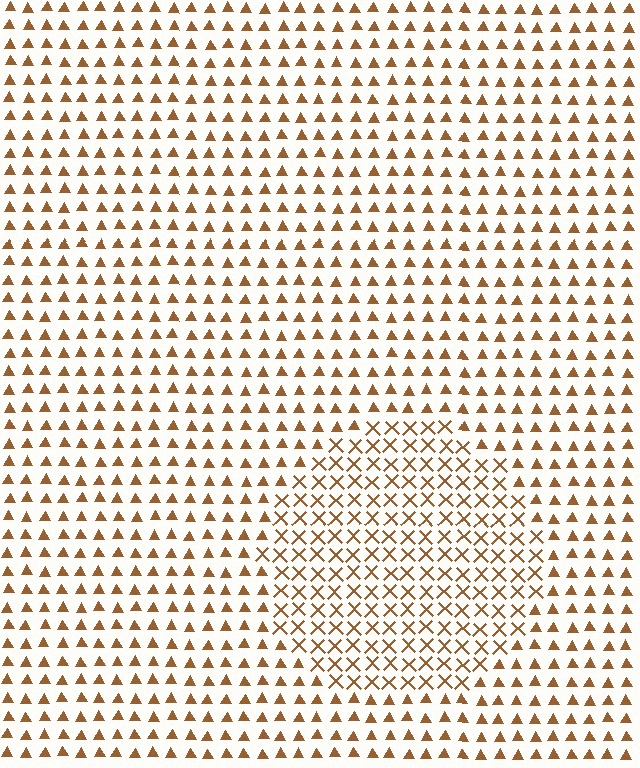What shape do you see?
I see a circle.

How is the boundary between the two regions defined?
The boundary is defined by a change in element shape: X marks inside vs. triangles outside. All elements share the same color and spacing.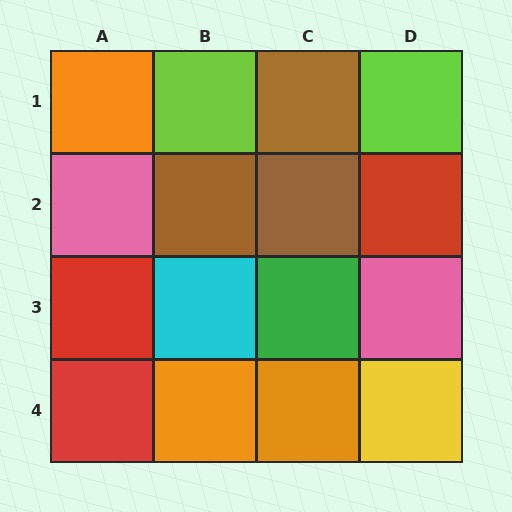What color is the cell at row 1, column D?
Lime.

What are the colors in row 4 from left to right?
Red, orange, orange, yellow.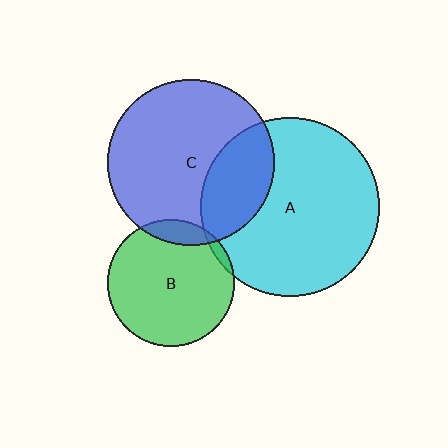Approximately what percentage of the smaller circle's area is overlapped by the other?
Approximately 25%.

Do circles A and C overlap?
Yes.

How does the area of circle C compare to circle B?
Approximately 1.7 times.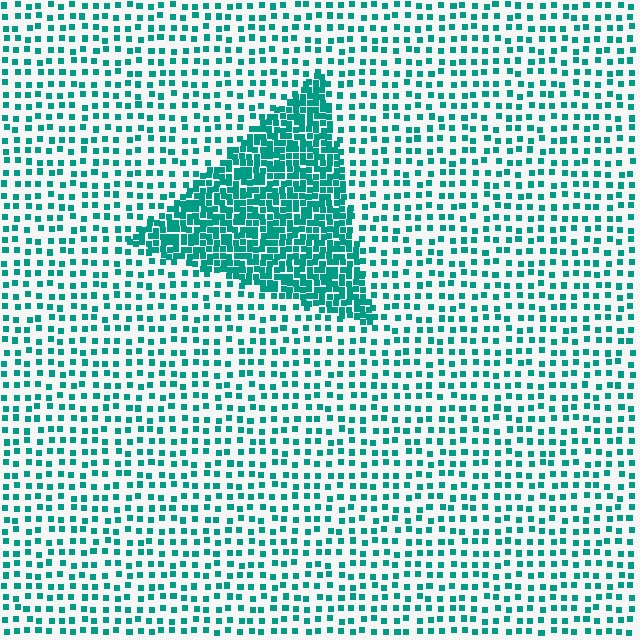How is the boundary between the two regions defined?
The boundary is defined by a change in element density (approximately 2.8x ratio). All elements are the same color, size, and shape.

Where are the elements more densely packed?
The elements are more densely packed inside the triangle boundary.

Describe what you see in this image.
The image contains small teal elements arranged at two different densities. A triangle-shaped region is visible where the elements are more densely packed than the surrounding area.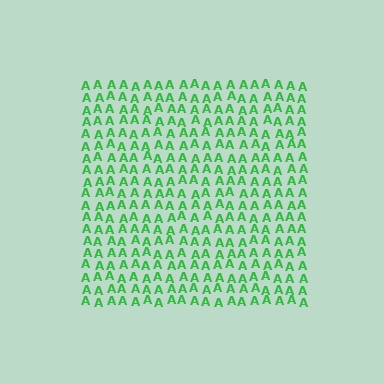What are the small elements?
The small elements are letter A's.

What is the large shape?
The large shape is a square.